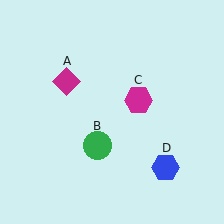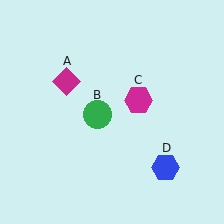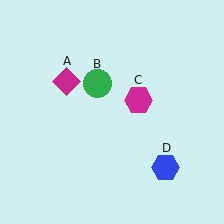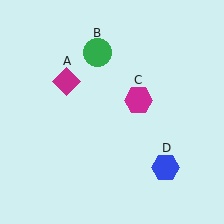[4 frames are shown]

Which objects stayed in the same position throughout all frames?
Magenta diamond (object A) and magenta hexagon (object C) and blue hexagon (object D) remained stationary.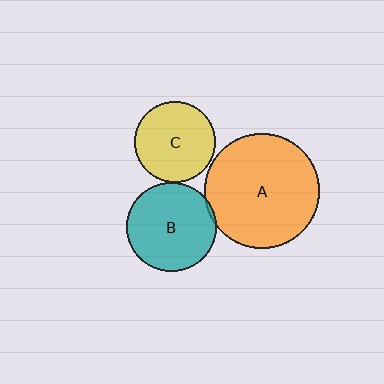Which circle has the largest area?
Circle A (orange).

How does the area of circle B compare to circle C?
Approximately 1.2 times.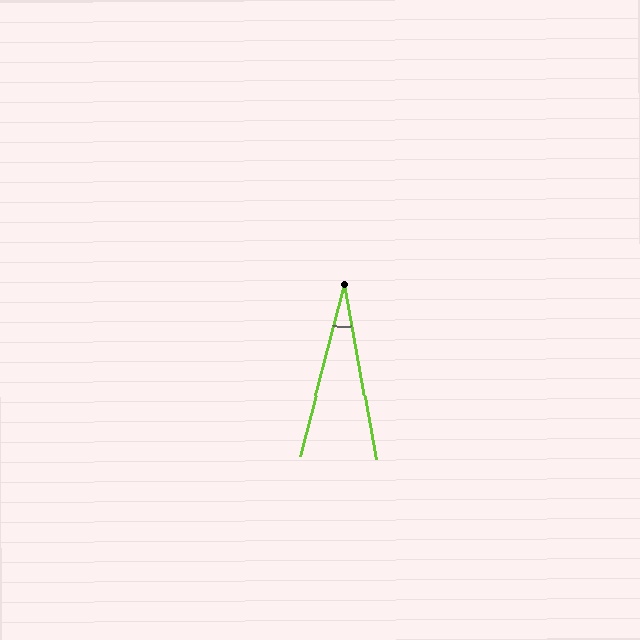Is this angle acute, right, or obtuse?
It is acute.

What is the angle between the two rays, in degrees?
Approximately 25 degrees.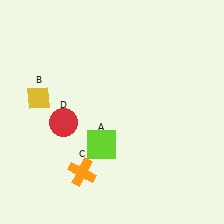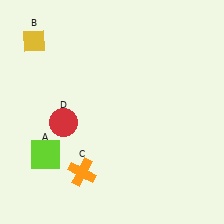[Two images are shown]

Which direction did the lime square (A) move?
The lime square (A) moved left.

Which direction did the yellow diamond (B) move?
The yellow diamond (B) moved up.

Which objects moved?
The objects that moved are: the lime square (A), the yellow diamond (B).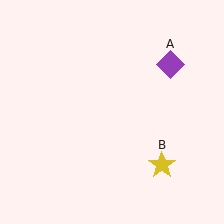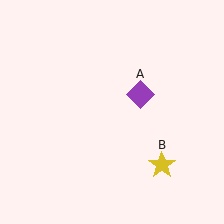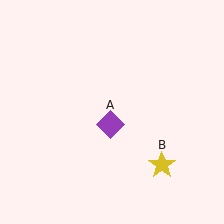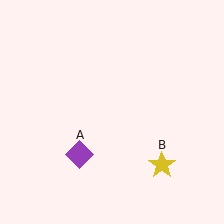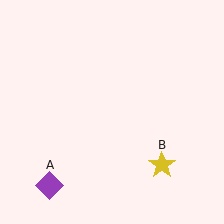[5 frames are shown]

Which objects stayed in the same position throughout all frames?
Yellow star (object B) remained stationary.